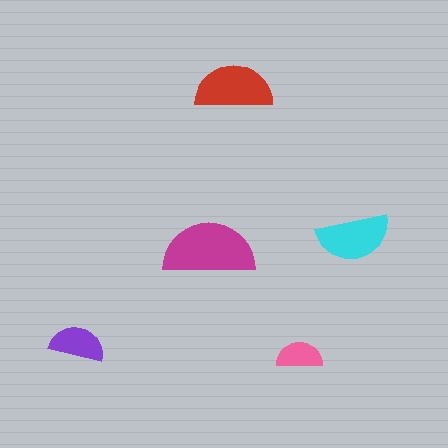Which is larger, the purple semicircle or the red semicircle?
The red one.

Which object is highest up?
The red semicircle is topmost.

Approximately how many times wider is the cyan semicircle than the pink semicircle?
About 1.5 times wider.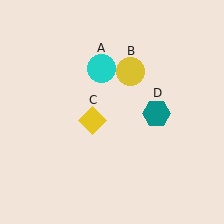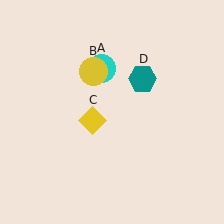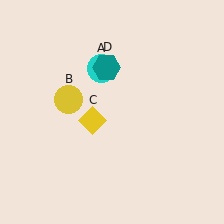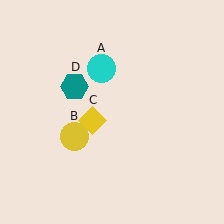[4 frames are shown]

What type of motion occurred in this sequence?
The yellow circle (object B), teal hexagon (object D) rotated counterclockwise around the center of the scene.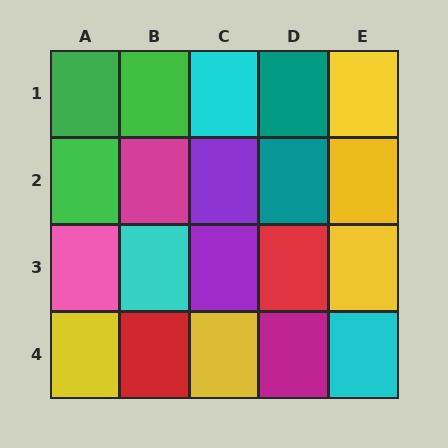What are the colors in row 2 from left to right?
Green, magenta, purple, teal, yellow.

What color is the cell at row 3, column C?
Purple.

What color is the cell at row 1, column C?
Cyan.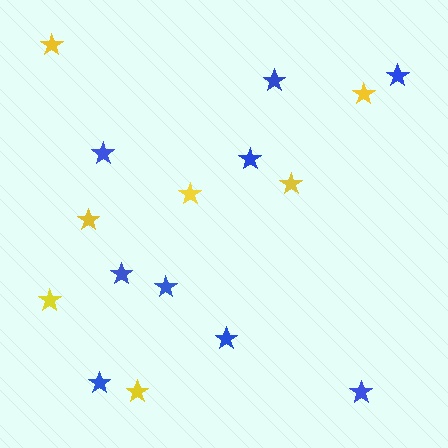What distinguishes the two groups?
There are 2 groups: one group of yellow stars (7) and one group of blue stars (9).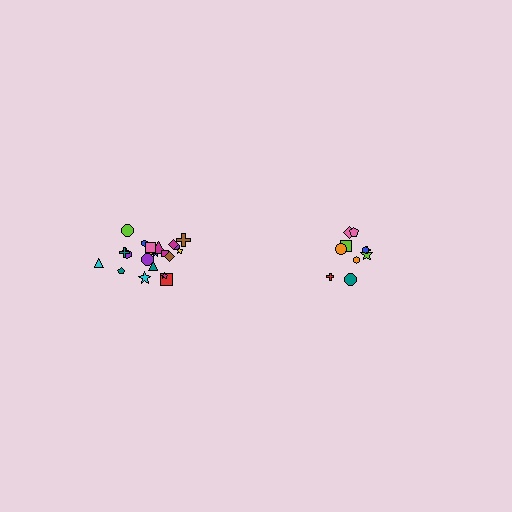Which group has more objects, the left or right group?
The left group.